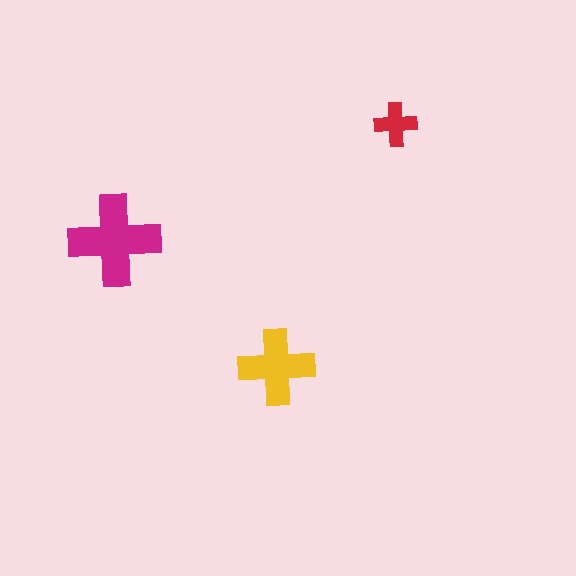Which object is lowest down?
The yellow cross is bottommost.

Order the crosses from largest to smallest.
the magenta one, the yellow one, the red one.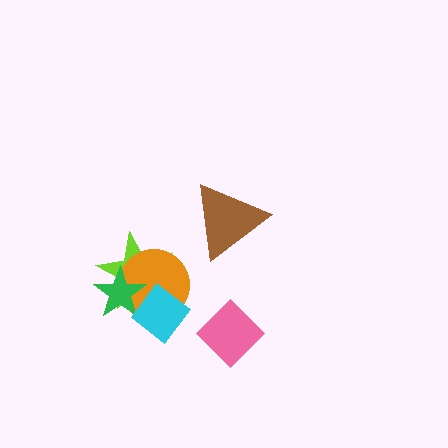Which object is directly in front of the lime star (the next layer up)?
The orange circle is directly in front of the lime star.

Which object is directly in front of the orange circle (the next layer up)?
The green star is directly in front of the orange circle.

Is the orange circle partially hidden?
Yes, it is partially covered by another shape.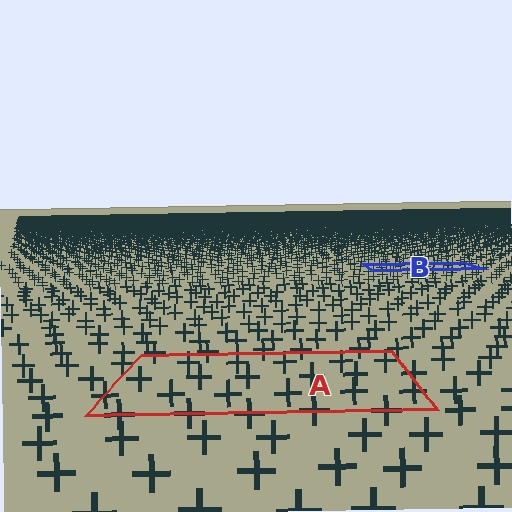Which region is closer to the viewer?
Region A is closer. The texture elements there are larger and more spread out.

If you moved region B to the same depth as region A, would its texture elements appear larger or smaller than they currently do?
They would appear larger. At a closer depth, the same texture elements are projected at a bigger on-screen size.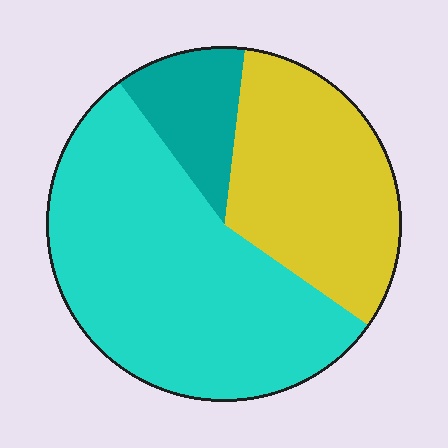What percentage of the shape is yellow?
Yellow takes up between a sixth and a third of the shape.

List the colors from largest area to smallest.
From largest to smallest: cyan, yellow, teal.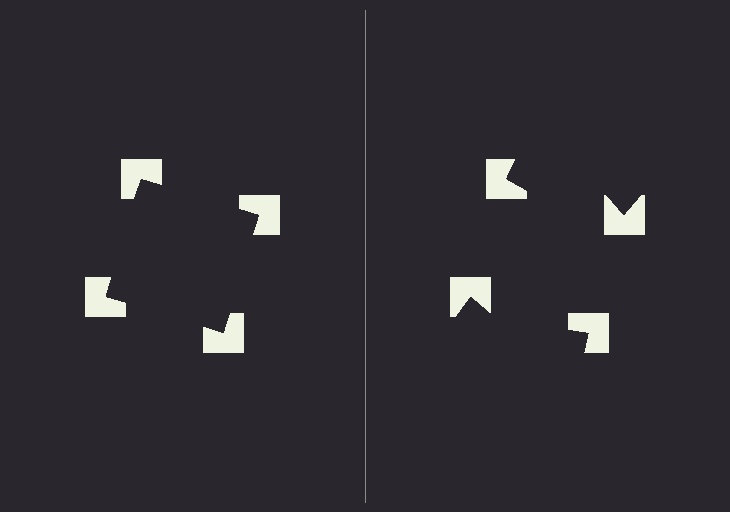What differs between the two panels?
The notched squares are positioned identically on both sides; only the wedge orientations differ. On the left they align to a square; on the right they are misaligned.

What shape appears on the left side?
An illusory square.